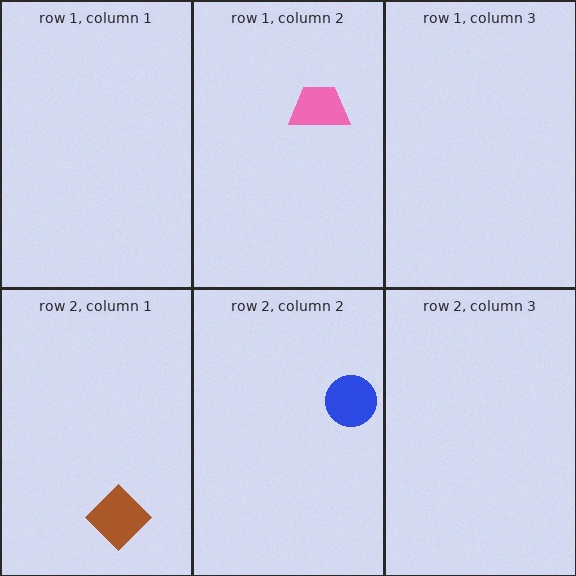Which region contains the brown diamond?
The row 2, column 1 region.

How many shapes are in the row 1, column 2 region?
1.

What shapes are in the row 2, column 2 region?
The blue circle.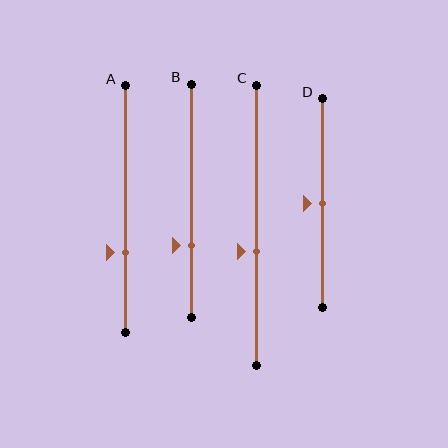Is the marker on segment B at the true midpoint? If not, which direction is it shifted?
No, the marker on segment B is shifted downward by about 19% of the segment length.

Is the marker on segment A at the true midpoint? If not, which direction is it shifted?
No, the marker on segment A is shifted downward by about 18% of the segment length.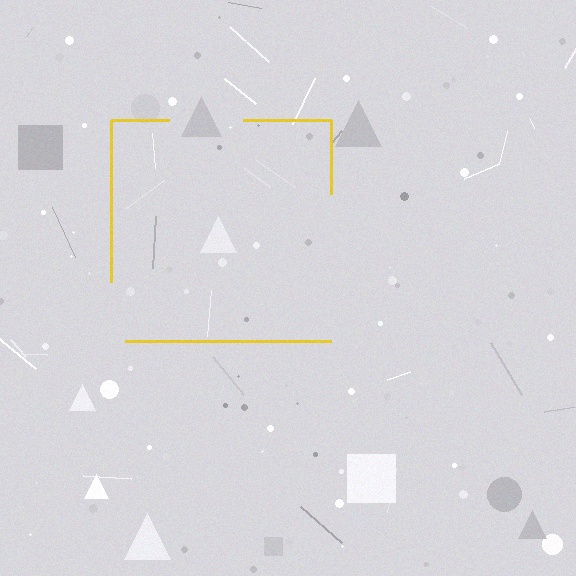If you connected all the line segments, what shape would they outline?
They would outline a square.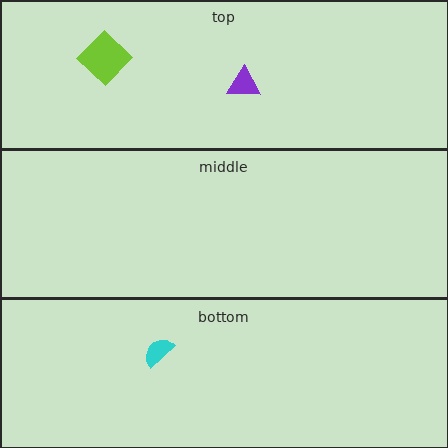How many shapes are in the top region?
2.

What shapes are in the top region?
The purple triangle, the lime diamond.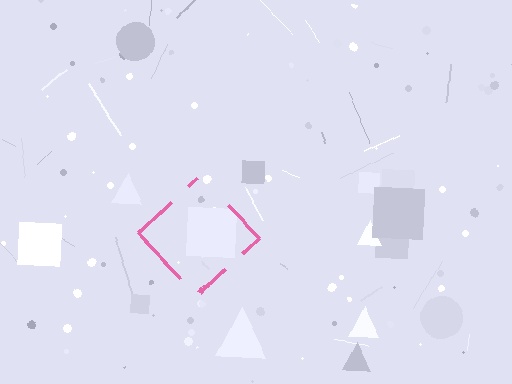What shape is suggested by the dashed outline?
The dashed outline suggests a diamond.